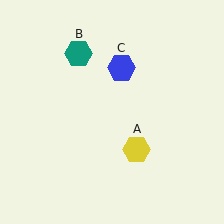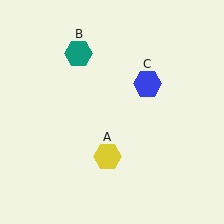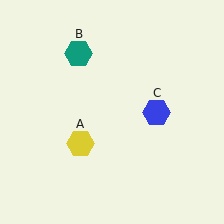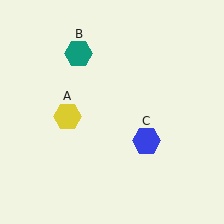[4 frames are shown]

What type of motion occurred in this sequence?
The yellow hexagon (object A), blue hexagon (object C) rotated clockwise around the center of the scene.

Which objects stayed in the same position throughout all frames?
Teal hexagon (object B) remained stationary.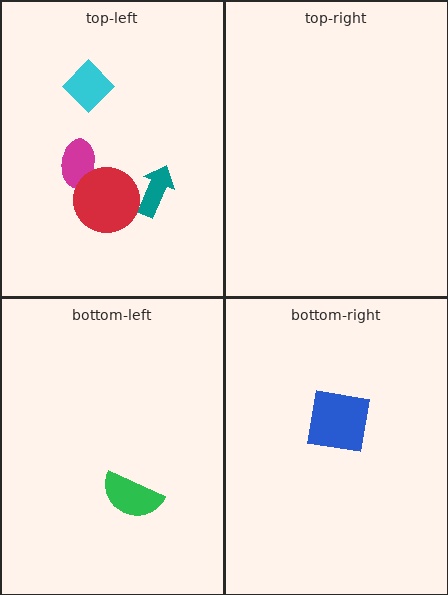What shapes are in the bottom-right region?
The blue square.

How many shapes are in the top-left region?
4.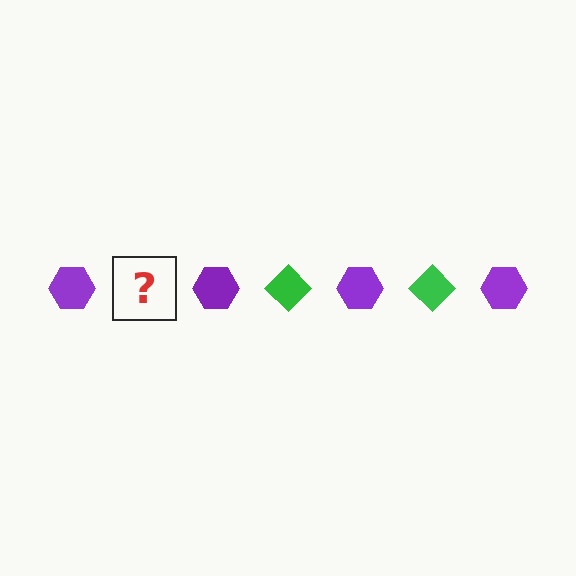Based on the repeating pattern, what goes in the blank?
The blank should be a green diamond.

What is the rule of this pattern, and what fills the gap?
The rule is that the pattern alternates between purple hexagon and green diamond. The gap should be filled with a green diamond.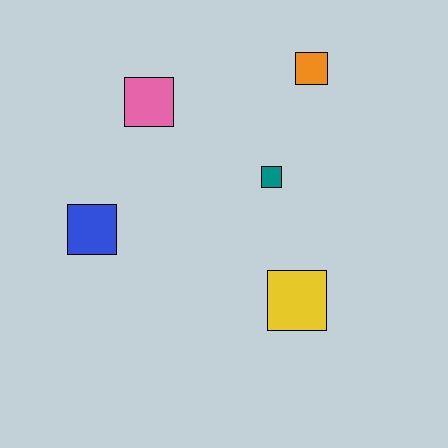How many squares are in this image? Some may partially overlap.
There are 5 squares.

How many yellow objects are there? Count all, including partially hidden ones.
There is 1 yellow object.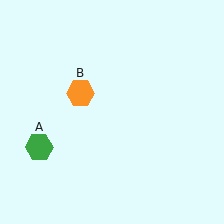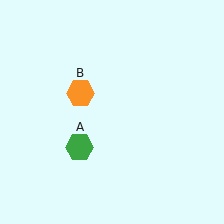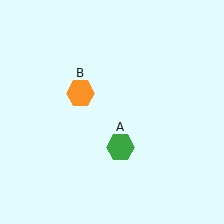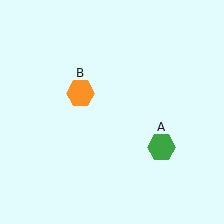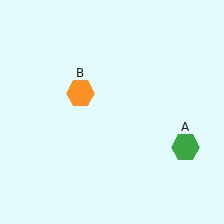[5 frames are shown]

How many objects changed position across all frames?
1 object changed position: green hexagon (object A).